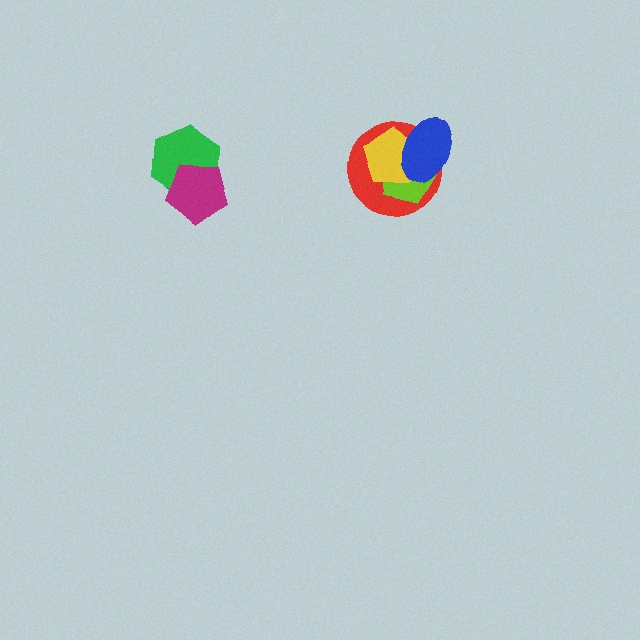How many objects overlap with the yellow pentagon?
3 objects overlap with the yellow pentagon.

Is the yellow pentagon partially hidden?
Yes, it is partially covered by another shape.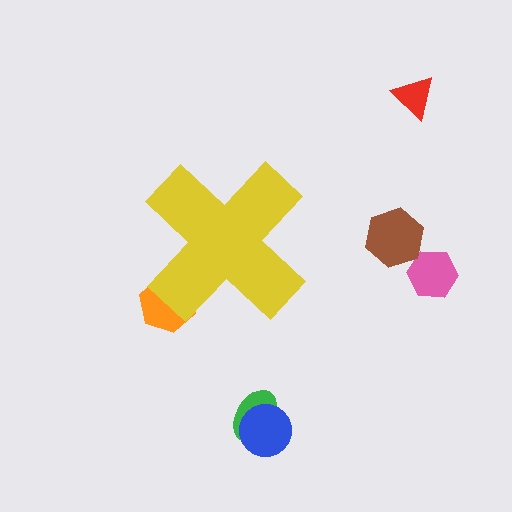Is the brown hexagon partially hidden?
No, the brown hexagon is fully visible.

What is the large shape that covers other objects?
A yellow cross.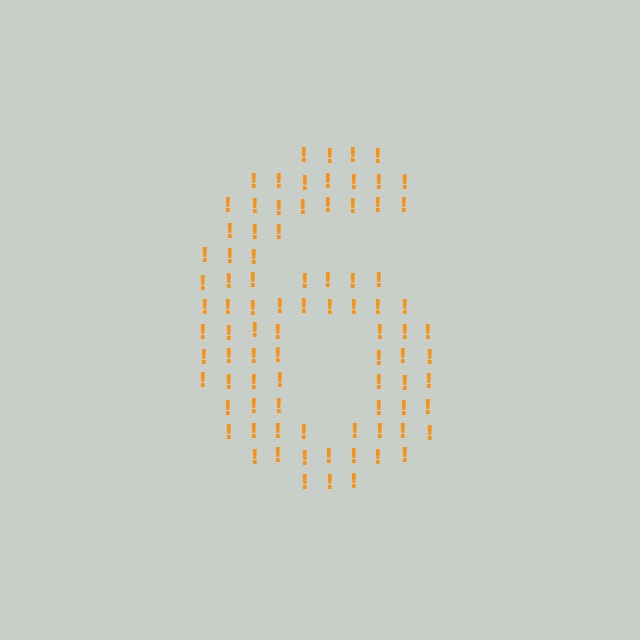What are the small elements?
The small elements are exclamation marks.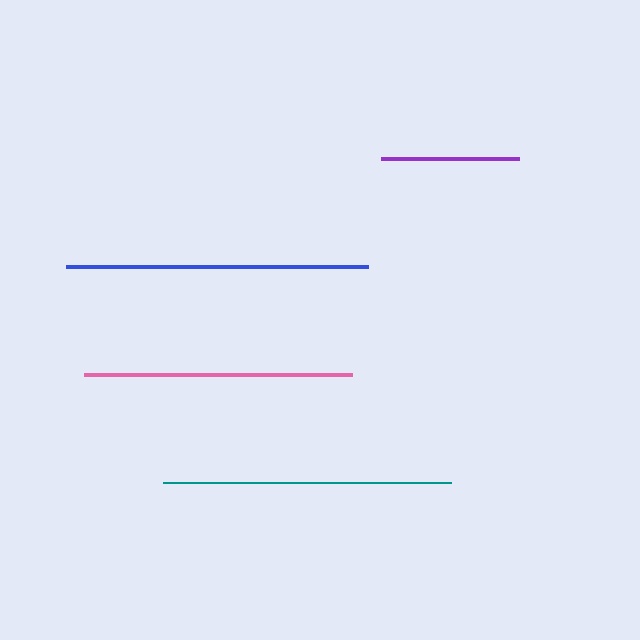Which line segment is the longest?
The blue line is the longest at approximately 302 pixels.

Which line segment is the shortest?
The purple line is the shortest at approximately 137 pixels.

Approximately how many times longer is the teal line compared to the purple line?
The teal line is approximately 2.1 times the length of the purple line.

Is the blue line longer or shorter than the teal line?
The blue line is longer than the teal line.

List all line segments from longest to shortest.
From longest to shortest: blue, teal, pink, purple.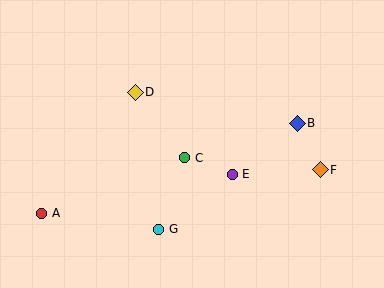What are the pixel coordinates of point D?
Point D is at (135, 92).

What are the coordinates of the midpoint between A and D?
The midpoint between A and D is at (89, 153).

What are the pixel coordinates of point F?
Point F is at (320, 170).